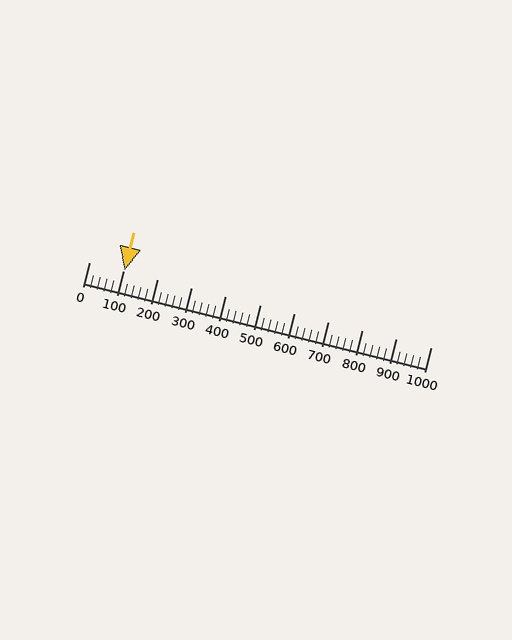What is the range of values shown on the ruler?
The ruler shows values from 0 to 1000.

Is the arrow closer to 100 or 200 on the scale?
The arrow is closer to 100.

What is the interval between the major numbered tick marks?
The major tick marks are spaced 100 units apart.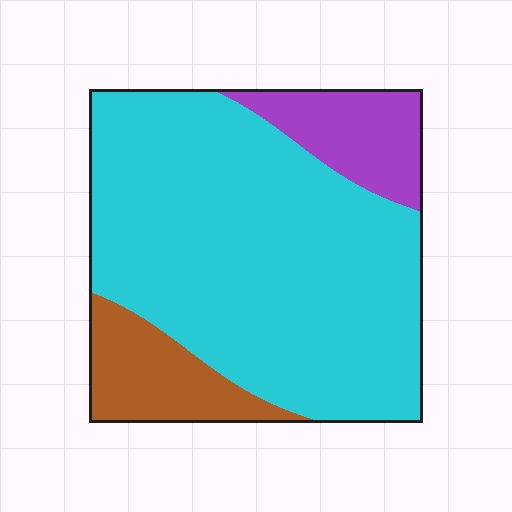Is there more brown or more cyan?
Cyan.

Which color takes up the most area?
Cyan, at roughly 75%.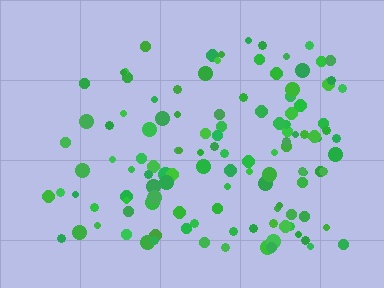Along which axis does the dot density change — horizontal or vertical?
Horizontal.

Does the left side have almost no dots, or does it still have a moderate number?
Still a moderate number, just noticeably fewer than the right.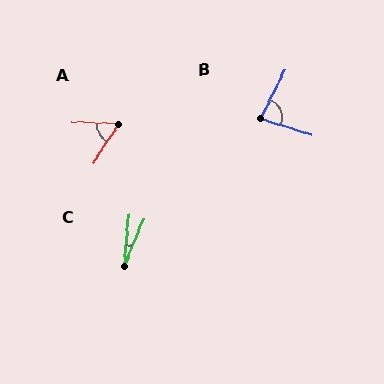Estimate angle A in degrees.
Approximately 59 degrees.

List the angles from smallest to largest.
C (17°), A (59°), B (81°).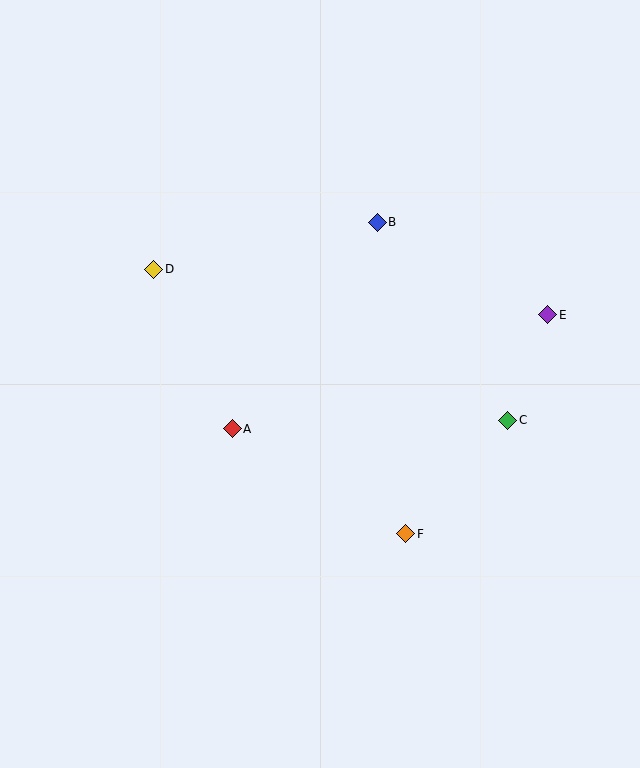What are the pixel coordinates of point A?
Point A is at (232, 429).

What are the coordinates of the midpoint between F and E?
The midpoint between F and E is at (477, 424).